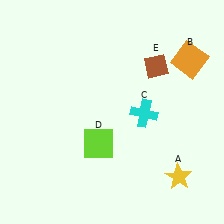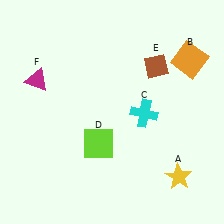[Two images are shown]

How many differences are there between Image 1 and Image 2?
There is 1 difference between the two images.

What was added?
A magenta triangle (F) was added in Image 2.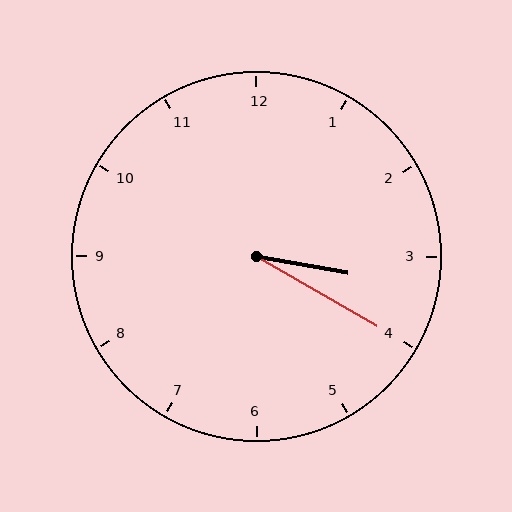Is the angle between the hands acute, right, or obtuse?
It is acute.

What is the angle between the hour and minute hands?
Approximately 20 degrees.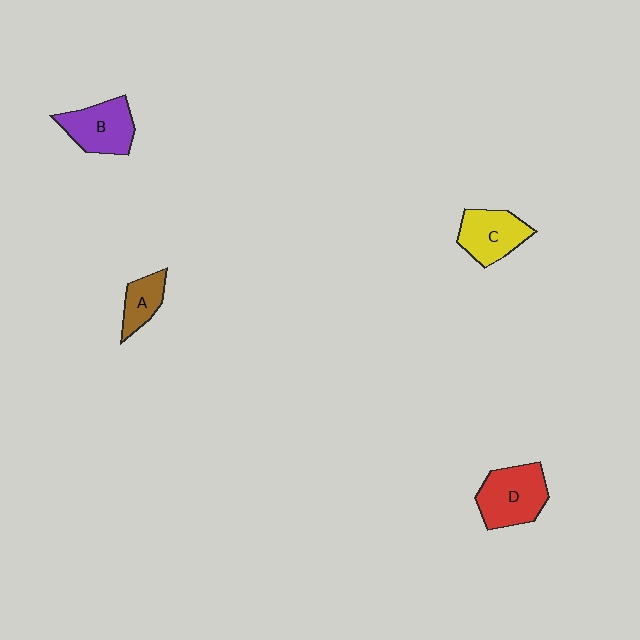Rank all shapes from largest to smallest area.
From largest to smallest: D (red), B (purple), C (yellow), A (brown).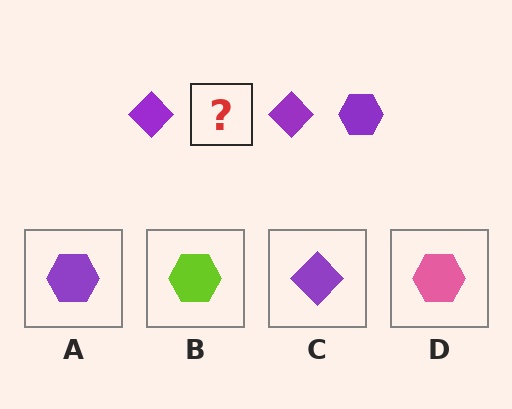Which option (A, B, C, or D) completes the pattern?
A.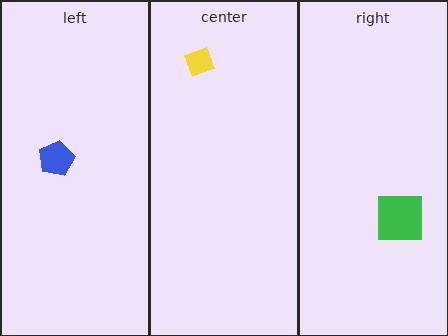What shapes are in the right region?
The green square.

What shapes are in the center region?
The yellow diamond.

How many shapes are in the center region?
1.